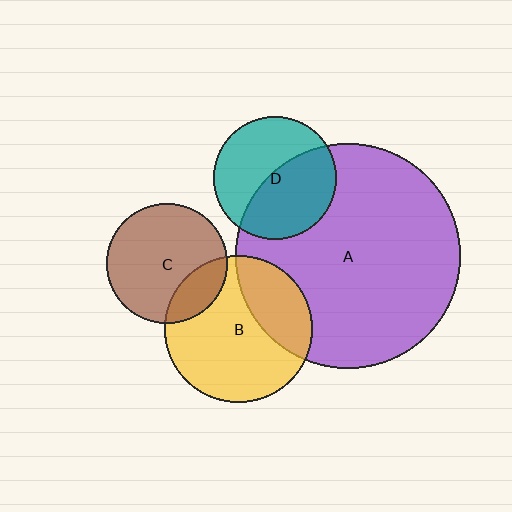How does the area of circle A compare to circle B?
Approximately 2.3 times.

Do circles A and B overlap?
Yes.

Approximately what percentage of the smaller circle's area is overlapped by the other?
Approximately 30%.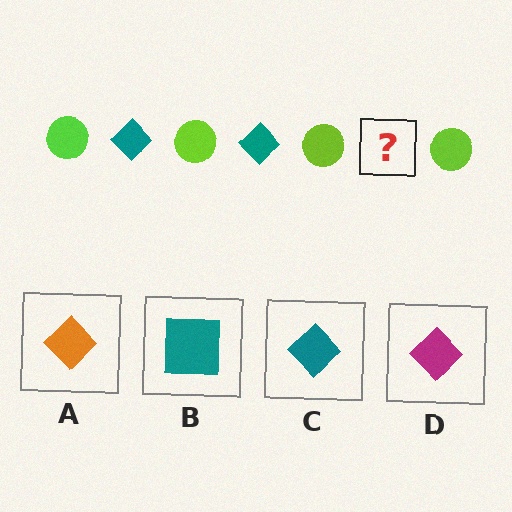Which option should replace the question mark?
Option C.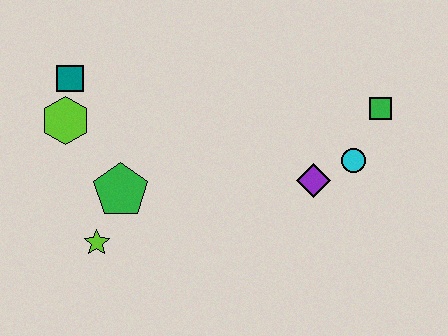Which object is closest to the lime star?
The green pentagon is closest to the lime star.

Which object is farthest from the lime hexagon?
The green square is farthest from the lime hexagon.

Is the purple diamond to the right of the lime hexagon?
Yes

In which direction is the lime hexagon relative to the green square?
The lime hexagon is to the left of the green square.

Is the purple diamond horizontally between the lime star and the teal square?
No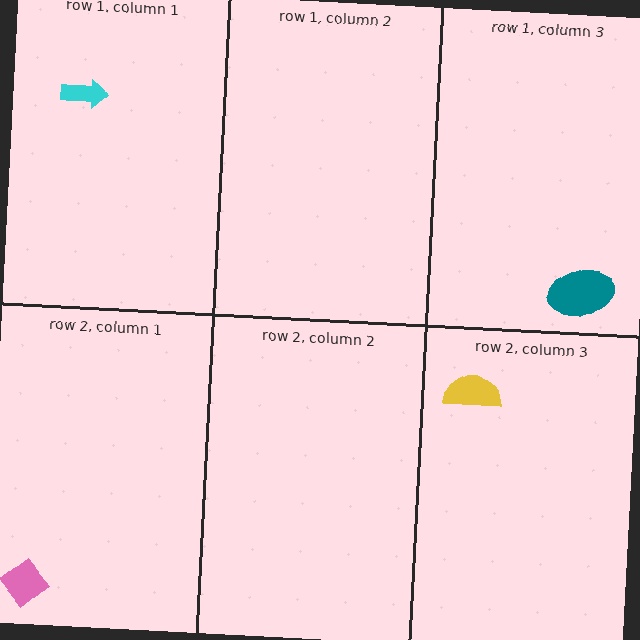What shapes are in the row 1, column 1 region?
The cyan arrow.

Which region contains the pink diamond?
The row 2, column 1 region.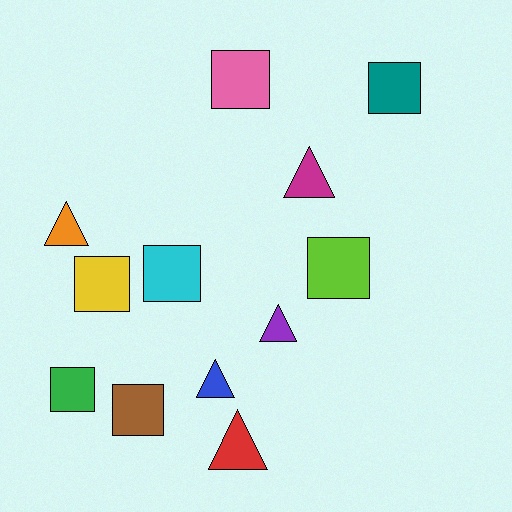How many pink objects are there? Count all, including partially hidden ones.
There is 1 pink object.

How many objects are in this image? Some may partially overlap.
There are 12 objects.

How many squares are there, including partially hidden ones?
There are 7 squares.